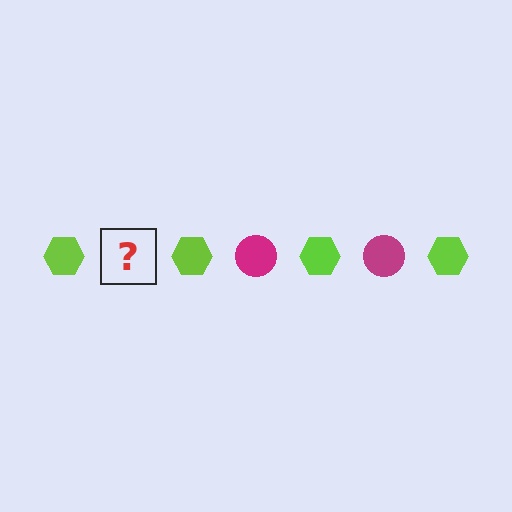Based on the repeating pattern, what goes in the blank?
The blank should be a magenta circle.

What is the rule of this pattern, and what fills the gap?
The rule is that the pattern alternates between lime hexagon and magenta circle. The gap should be filled with a magenta circle.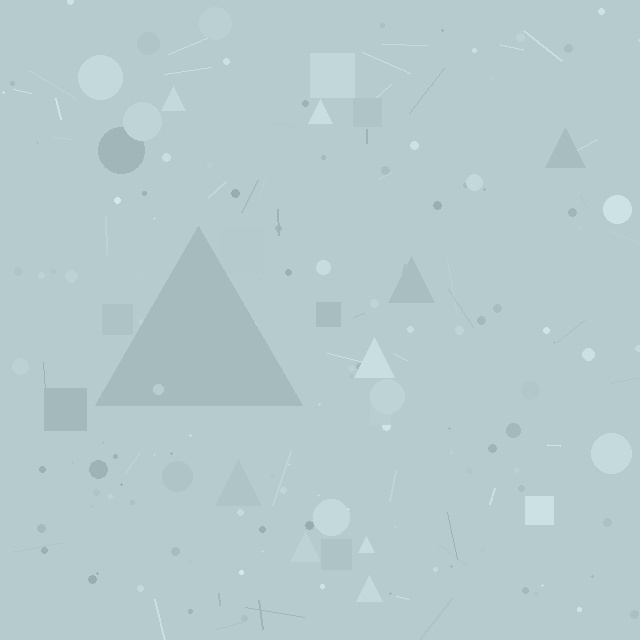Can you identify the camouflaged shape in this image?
The camouflaged shape is a triangle.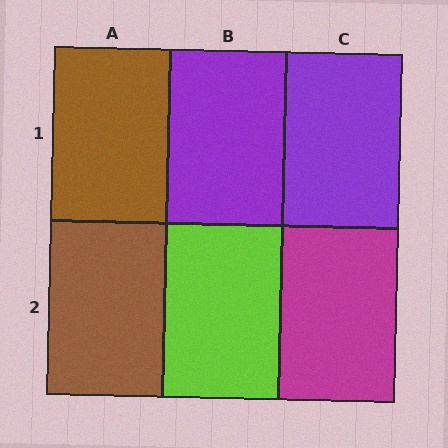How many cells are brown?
2 cells are brown.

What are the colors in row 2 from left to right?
Brown, lime, magenta.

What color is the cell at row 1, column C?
Purple.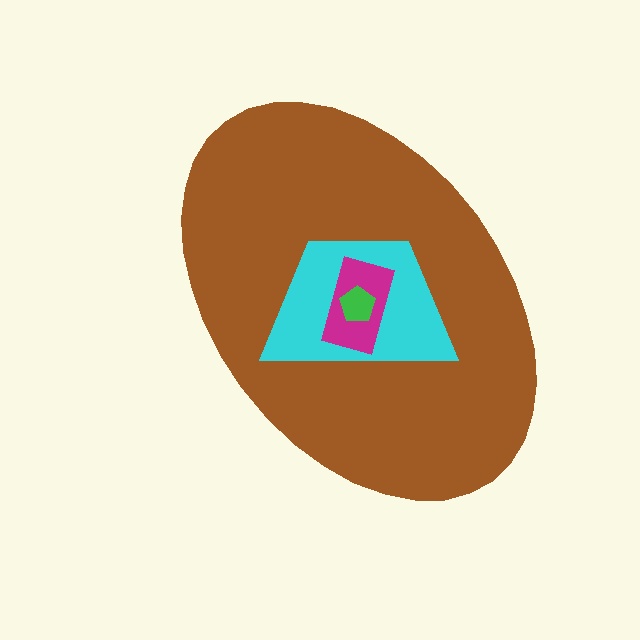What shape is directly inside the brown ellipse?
The cyan trapezoid.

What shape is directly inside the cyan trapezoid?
The magenta rectangle.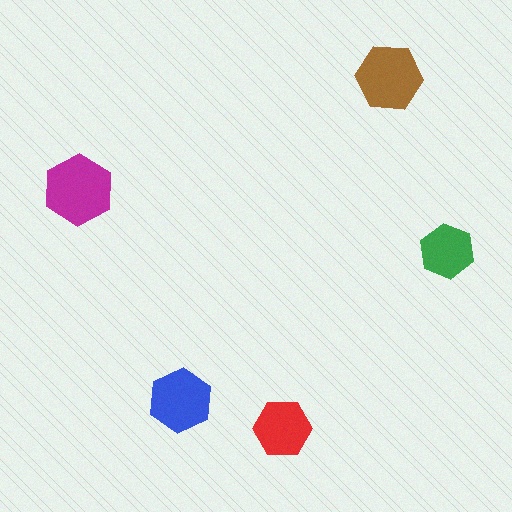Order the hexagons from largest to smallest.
the magenta one, the brown one, the blue one, the red one, the green one.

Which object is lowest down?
The red hexagon is bottommost.